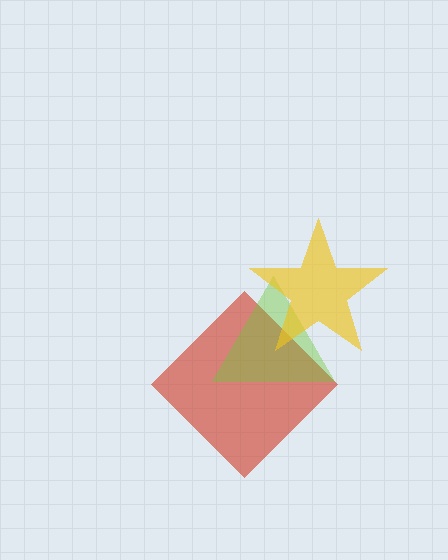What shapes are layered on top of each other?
The layered shapes are: a red diamond, a lime triangle, a yellow star.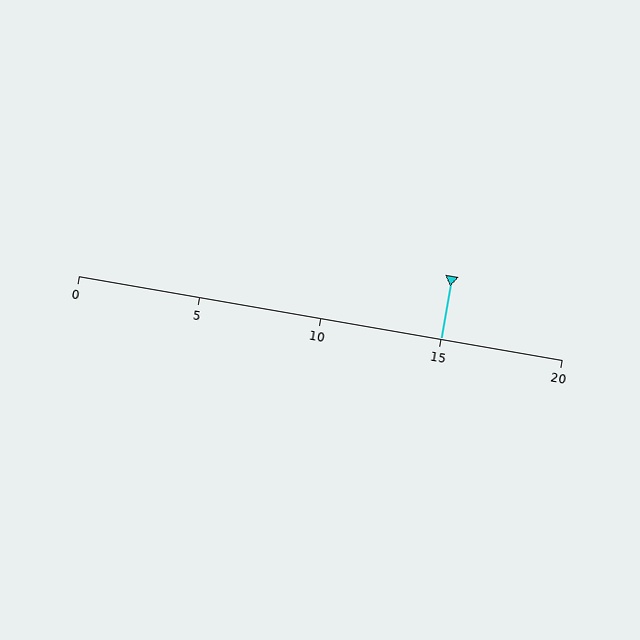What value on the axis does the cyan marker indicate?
The marker indicates approximately 15.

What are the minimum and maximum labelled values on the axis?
The axis runs from 0 to 20.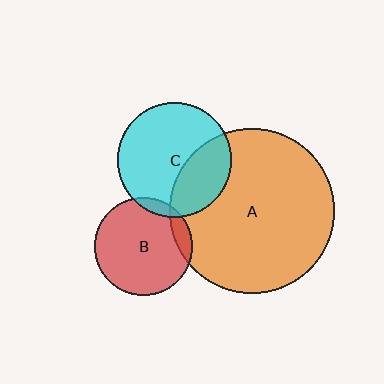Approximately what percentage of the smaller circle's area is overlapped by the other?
Approximately 35%.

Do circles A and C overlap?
Yes.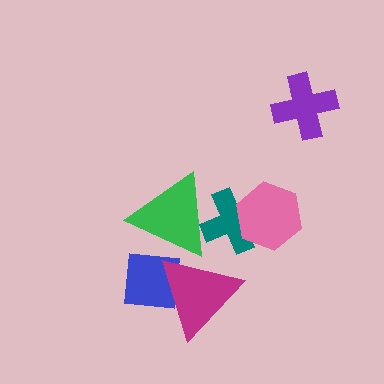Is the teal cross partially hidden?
Yes, it is partially covered by another shape.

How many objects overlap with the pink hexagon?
1 object overlaps with the pink hexagon.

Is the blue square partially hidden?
Yes, it is partially covered by another shape.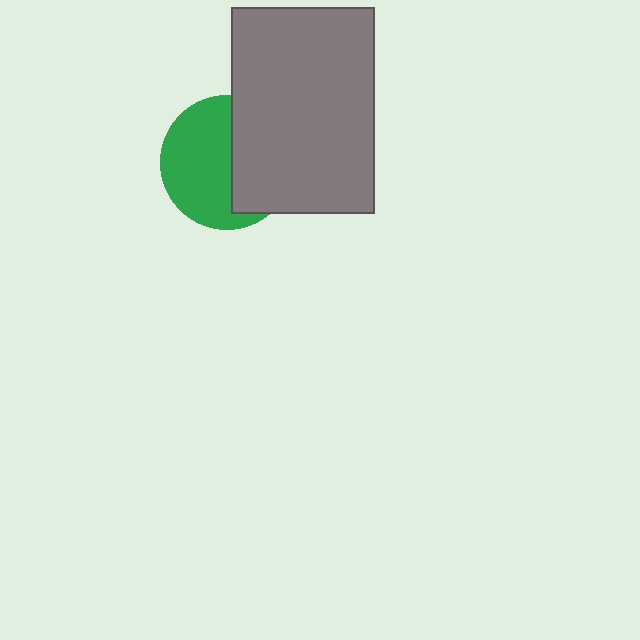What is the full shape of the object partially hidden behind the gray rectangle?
The partially hidden object is a green circle.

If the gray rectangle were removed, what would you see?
You would see the complete green circle.